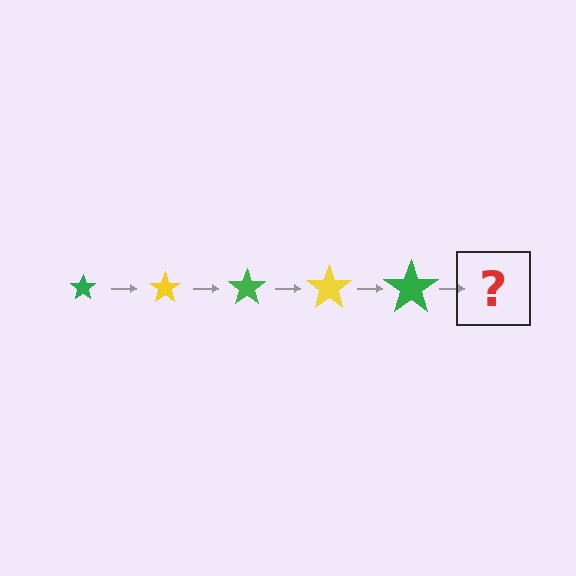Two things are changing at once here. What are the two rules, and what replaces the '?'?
The two rules are that the star grows larger each step and the color cycles through green and yellow. The '?' should be a yellow star, larger than the previous one.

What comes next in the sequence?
The next element should be a yellow star, larger than the previous one.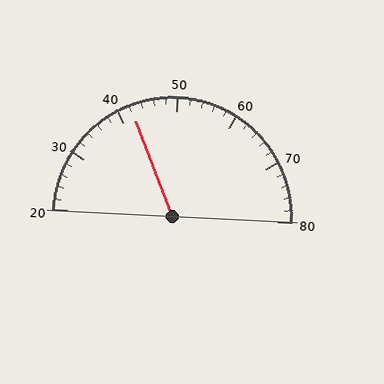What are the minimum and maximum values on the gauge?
The gauge ranges from 20 to 80.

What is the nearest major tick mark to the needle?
The nearest major tick mark is 40.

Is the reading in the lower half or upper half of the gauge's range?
The reading is in the lower half of the range (20 to 80).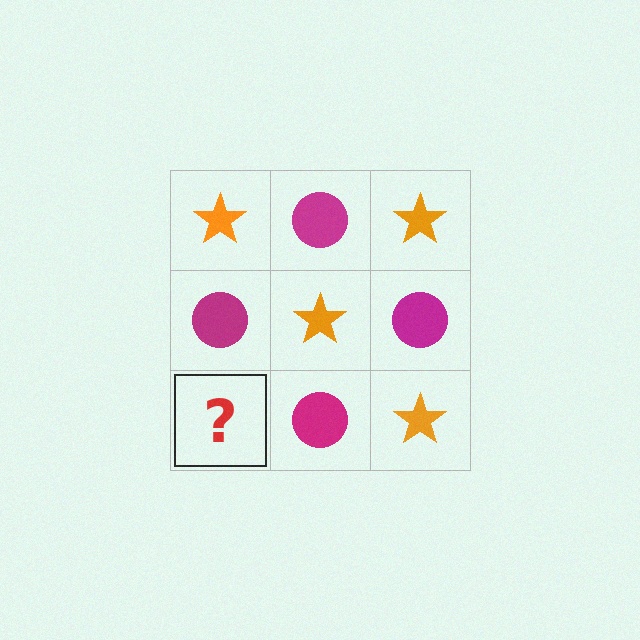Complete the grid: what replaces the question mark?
The question mark should be replaced with an orange star.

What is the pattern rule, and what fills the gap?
The rule is that it alternates orange star and magenta circle in a checkerboard pattern. The gap should be filled with an orange star.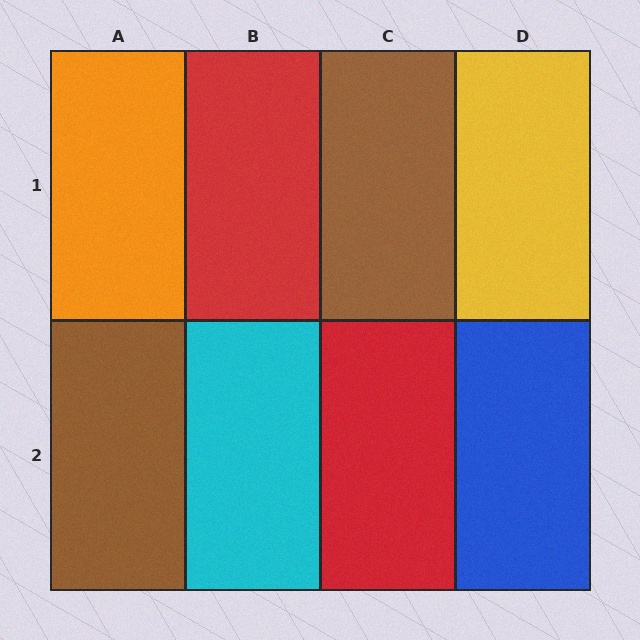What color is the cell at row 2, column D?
Blue.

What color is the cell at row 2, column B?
Cyan.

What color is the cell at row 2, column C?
Red.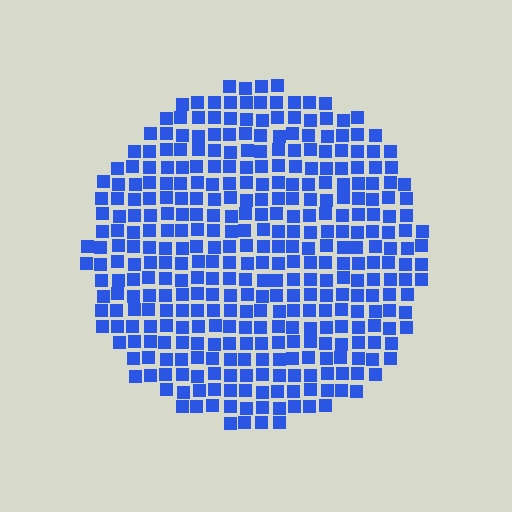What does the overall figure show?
The overall figure shows a circle.